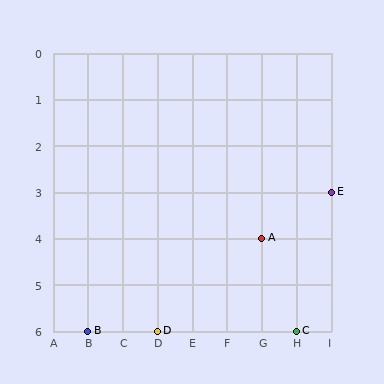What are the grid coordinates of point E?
Point E is at grid coordinates (I, 3).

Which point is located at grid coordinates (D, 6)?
Point D is at (D, 6).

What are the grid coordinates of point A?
Point A is at grid coordinates (G, 4).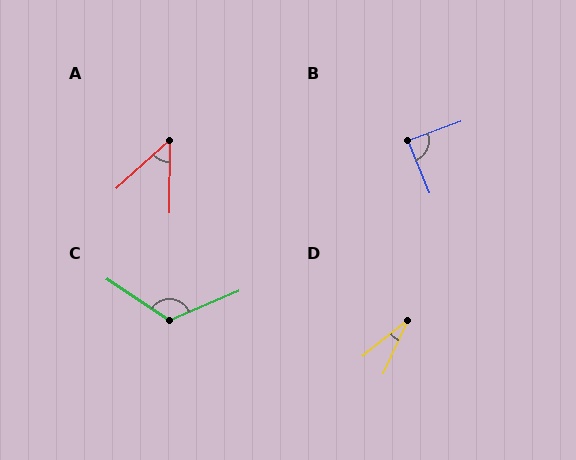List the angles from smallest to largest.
D (27°), A (48°), B (88°), C (123°).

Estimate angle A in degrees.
Approximately 48 degrees.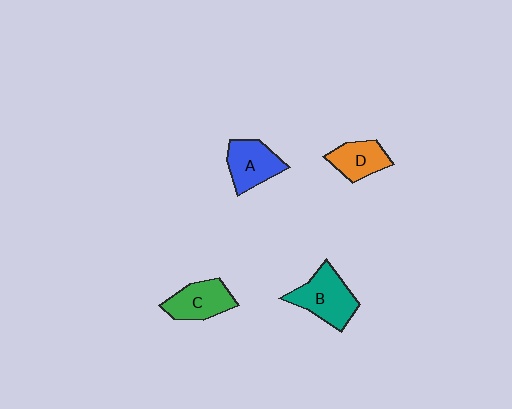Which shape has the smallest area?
Shape D (orange).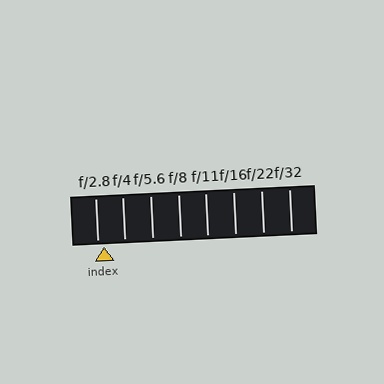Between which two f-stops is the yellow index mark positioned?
The index mark is between f/2.8 and f/4.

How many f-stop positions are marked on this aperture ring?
There are 8 f-stop positions marked.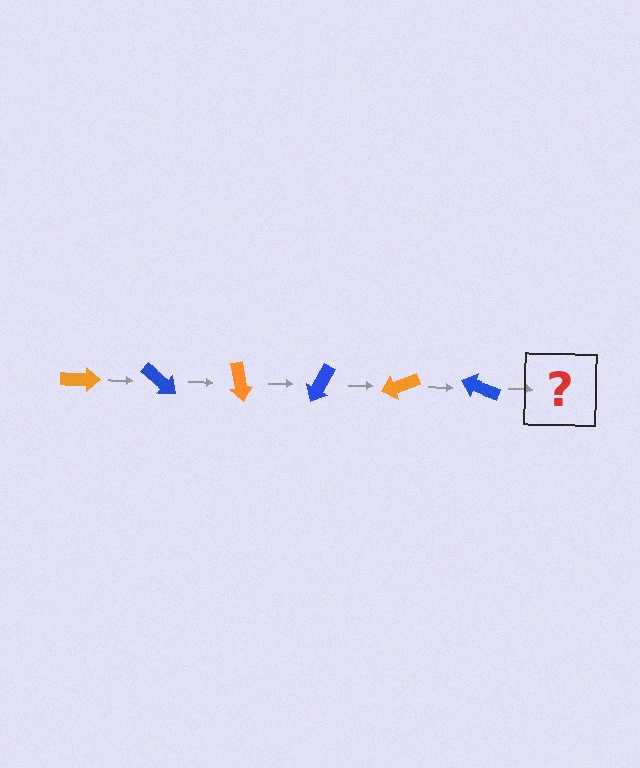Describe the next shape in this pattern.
It should be an orange arrow, rotated 240 degrees from the start.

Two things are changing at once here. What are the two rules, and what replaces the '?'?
The two rules are that it rotates 40 degrees each step and the color cycles through orange and blue. The '?' should be an orange arrow, rotated 240 degrees from the start.